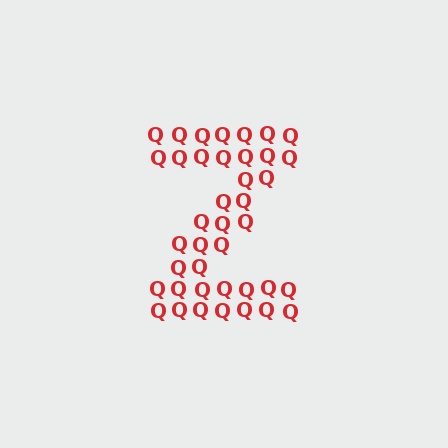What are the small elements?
The small elements are letter Q's.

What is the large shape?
The large shape is the letter Z.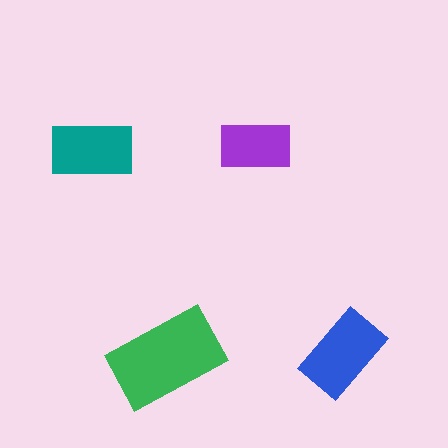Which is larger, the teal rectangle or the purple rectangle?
The teal one.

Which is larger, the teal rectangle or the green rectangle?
The green one.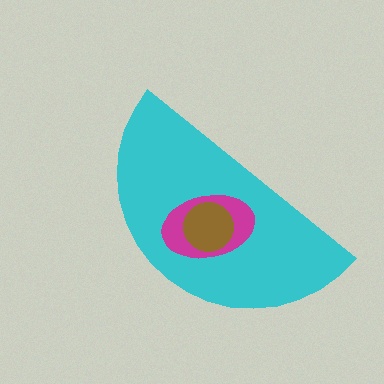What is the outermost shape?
The cyan semicircle.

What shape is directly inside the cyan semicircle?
The magenta ellipse.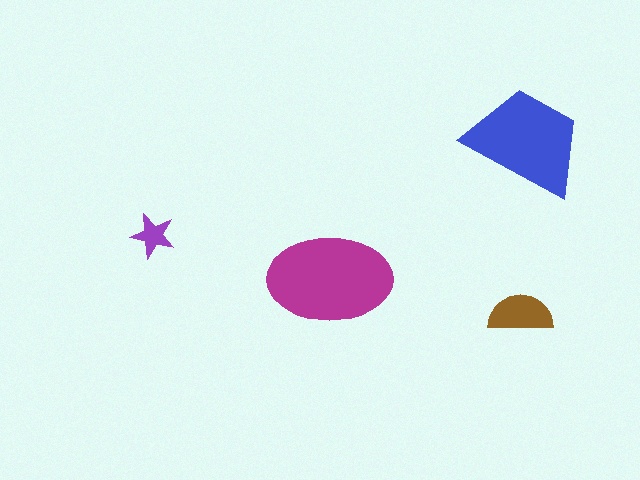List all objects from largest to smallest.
The magenta ellipse, the blue trapezoid, the brown semicircle, the purple star.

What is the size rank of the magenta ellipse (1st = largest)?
1st.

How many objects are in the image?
There are 4 objects in the image.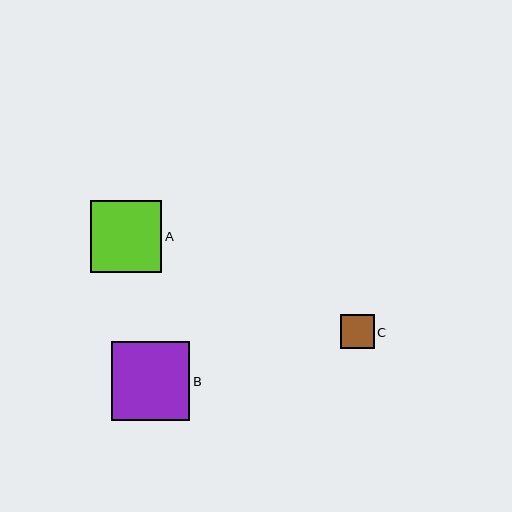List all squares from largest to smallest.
From largest to smallest: B, A, C.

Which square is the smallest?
Square C is the smallest with a size of approximately 34 pixels.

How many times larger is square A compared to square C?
Square A is approximately 2.1 times the size of square C.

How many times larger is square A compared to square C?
Square A is approximately 2.1 times the size of square C.